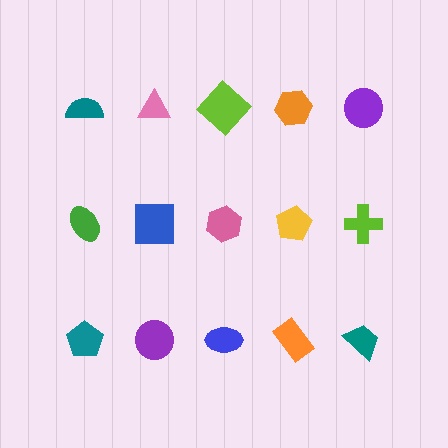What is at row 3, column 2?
A purple circle.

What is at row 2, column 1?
A green ellipse.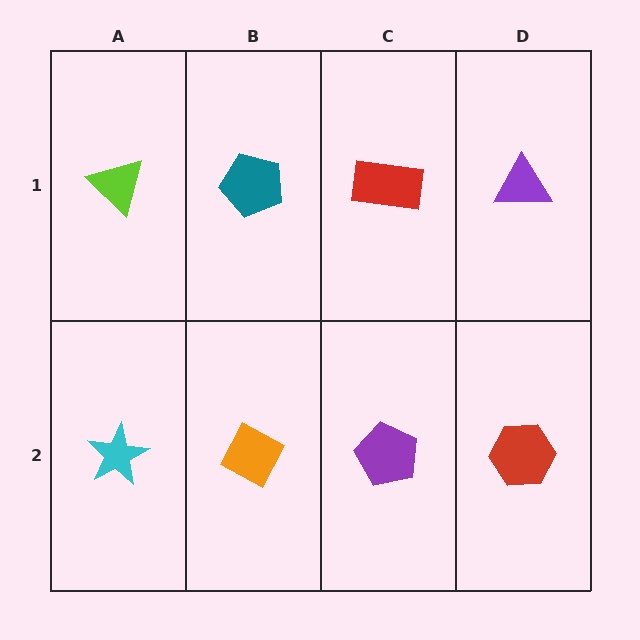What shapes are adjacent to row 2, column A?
A lime triangle (row 1, column A), an orange diamond (row 2, column B).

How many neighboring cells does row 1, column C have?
3.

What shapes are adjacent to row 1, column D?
A red hexagon (row 2, column D), a red rectangle (row 1, column C).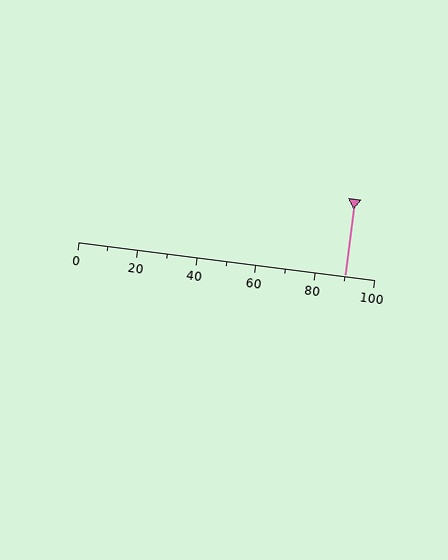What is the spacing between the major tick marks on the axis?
The major ticks are spaced 20 apart.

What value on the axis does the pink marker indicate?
The marker indicates approximately 90.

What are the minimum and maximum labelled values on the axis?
The axis runs from 0 to 100.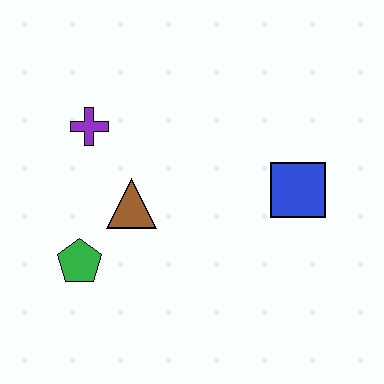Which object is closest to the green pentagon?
The brown triangle is closest to the green pentagon.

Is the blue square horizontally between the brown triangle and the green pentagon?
No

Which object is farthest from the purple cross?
The blue square is farthest from the purple cross.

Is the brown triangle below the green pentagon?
No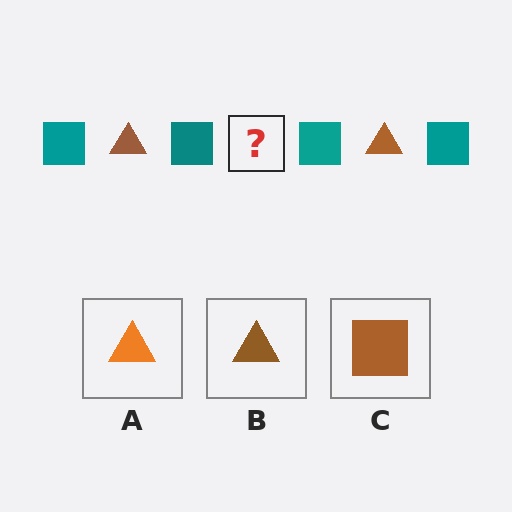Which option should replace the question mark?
Option B.